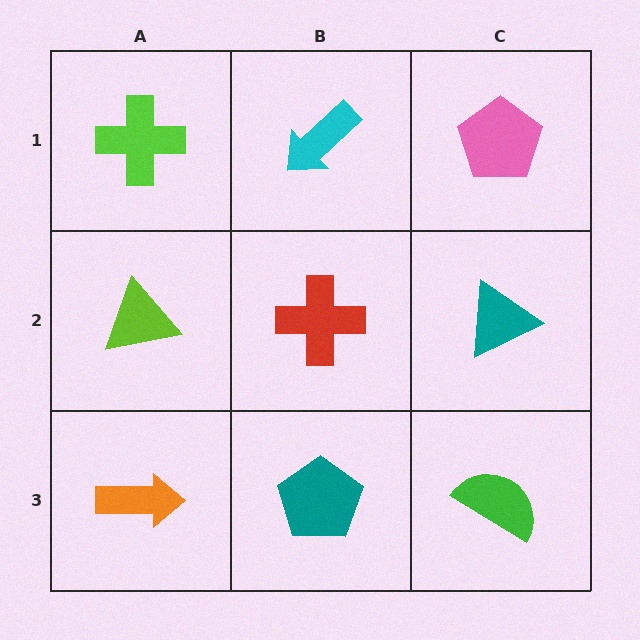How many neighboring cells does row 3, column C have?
2.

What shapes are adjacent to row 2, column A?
A lime cross (row 1, column A), an orange arrow (row 3, column A), a red cross (row 2, column B).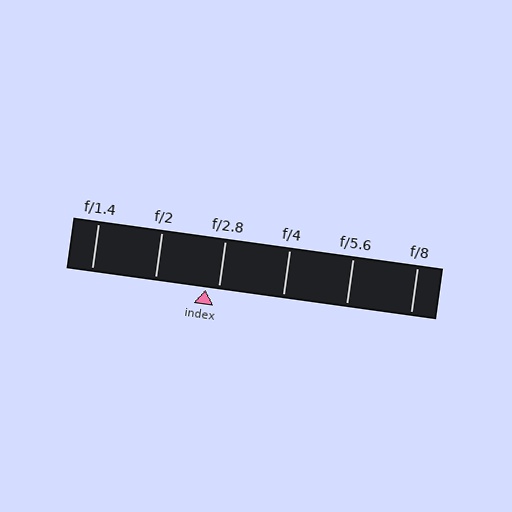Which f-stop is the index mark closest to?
The index mark is closest to f/2.8.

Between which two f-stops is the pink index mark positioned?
The index mark is between f/2 and f/2.8.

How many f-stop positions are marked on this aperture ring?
There are 6 f-stop positions marked.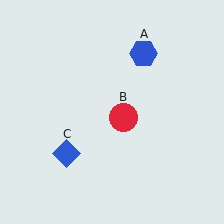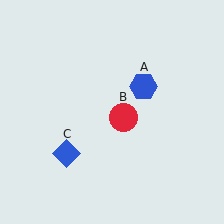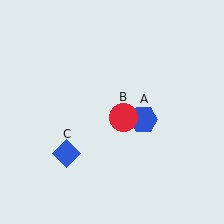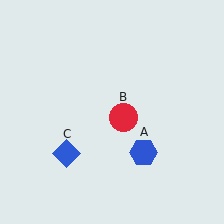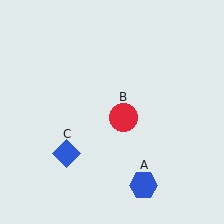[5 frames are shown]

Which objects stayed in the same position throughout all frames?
Red circle (object B) and blue diamond (object C) remained stationary.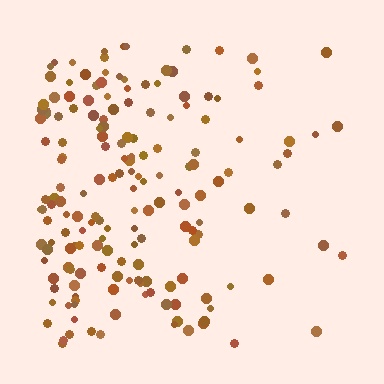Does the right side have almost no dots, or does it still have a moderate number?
Still a moderate number, just noticeably fewer than the left.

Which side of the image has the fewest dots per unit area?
The right.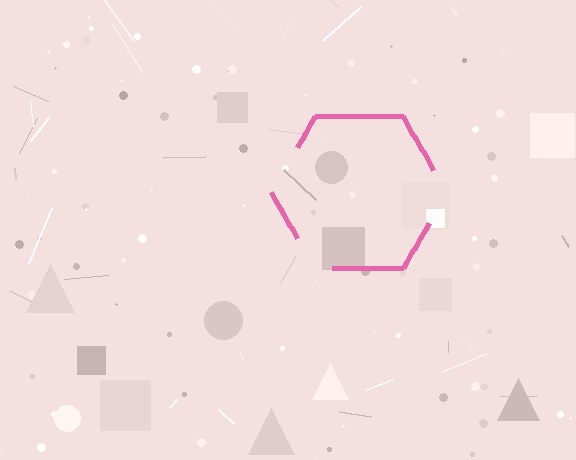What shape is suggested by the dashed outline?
The dashed outline suggests a hexagon.